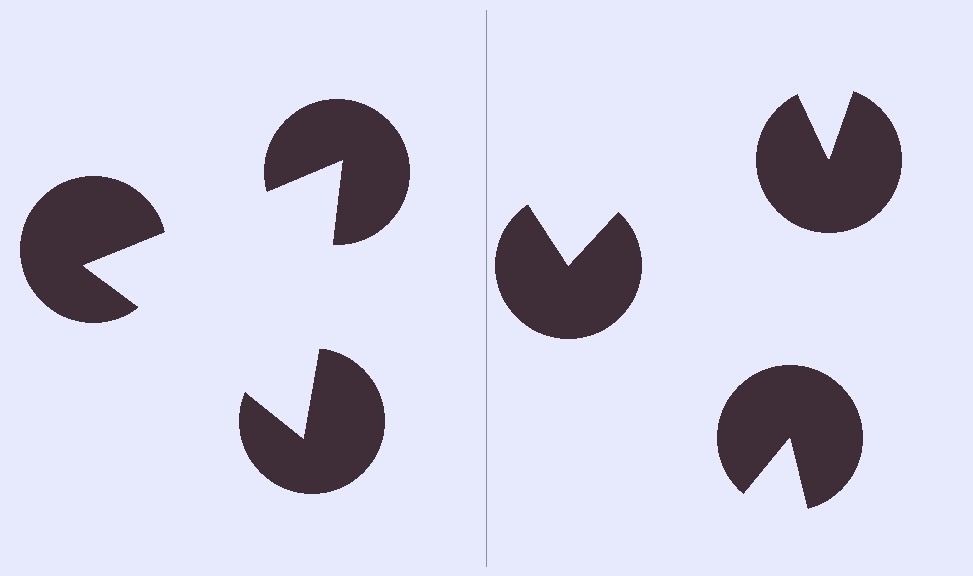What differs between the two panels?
The pac-man discs are positioned identically on both sides; only the wedge orientations differ. On the left they align to a triangle; on the right they are misaligned.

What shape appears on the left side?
An illusory triangle.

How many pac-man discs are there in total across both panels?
6 — 3 on each side.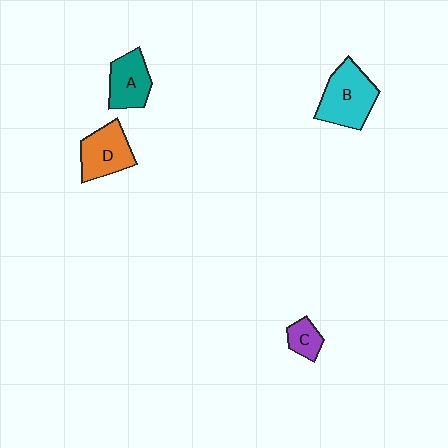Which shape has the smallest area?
Shape C (purple).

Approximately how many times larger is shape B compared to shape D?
Approximately 1.3 times.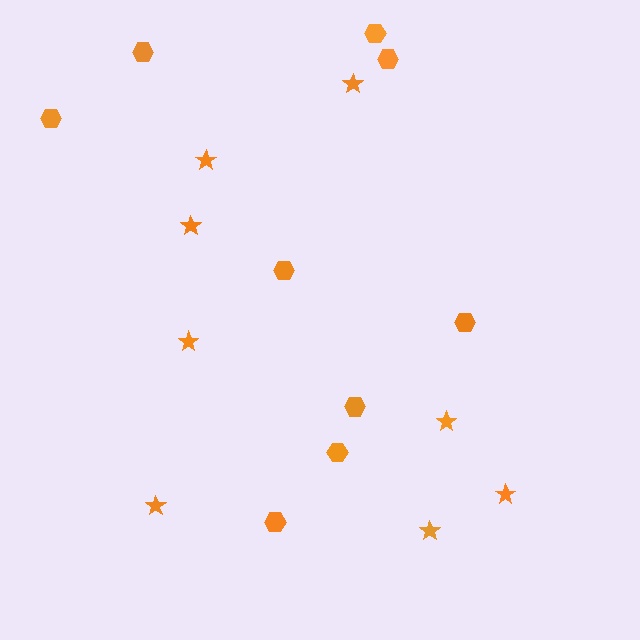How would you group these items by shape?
There are 2 groups: one group of stars (8) and one group of hexagons (9).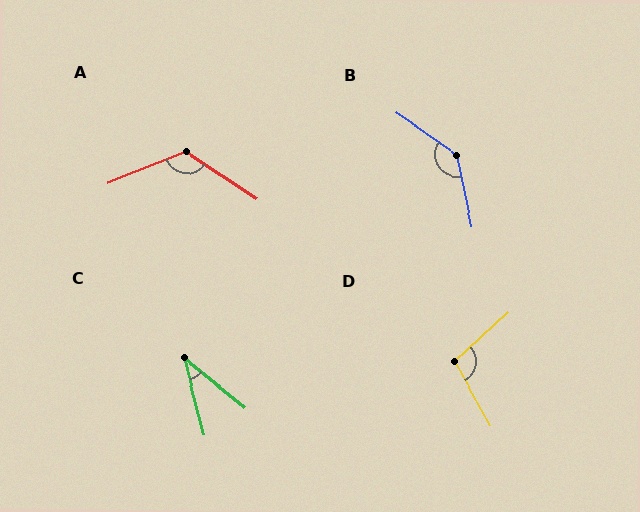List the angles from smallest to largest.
C (36°), D (102°), A (125°), B (137°).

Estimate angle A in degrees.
Approximately 125 degrees.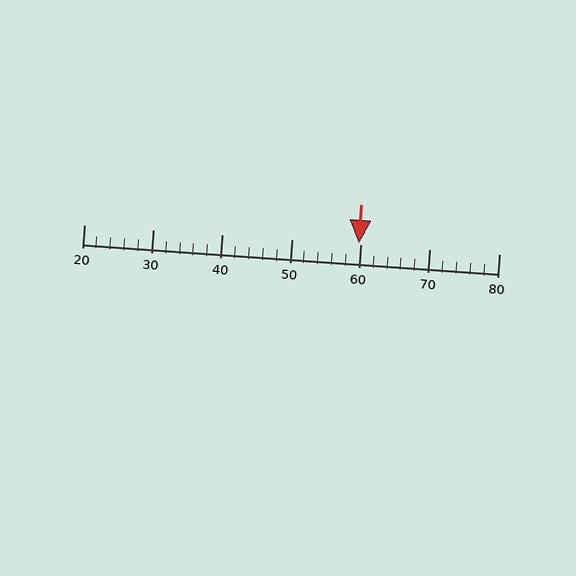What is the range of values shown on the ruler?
The ruler shows values from 20 to 80.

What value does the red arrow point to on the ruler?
The red arrow points to approximately 60.